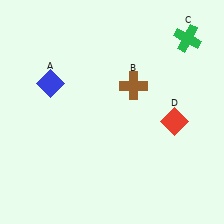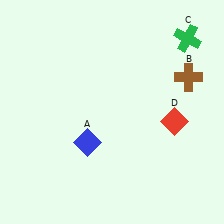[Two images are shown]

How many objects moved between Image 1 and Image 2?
2 objects moved between the two images.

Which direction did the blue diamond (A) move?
The blue diamond (A) moved down.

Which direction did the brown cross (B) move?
The brown cross (B) moved right.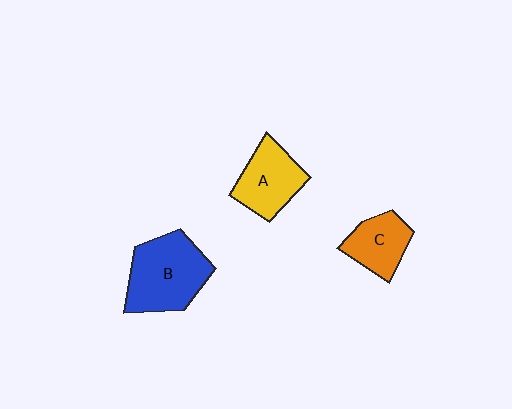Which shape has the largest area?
Shape B (blue).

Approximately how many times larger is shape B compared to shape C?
Approximately 1.7 times.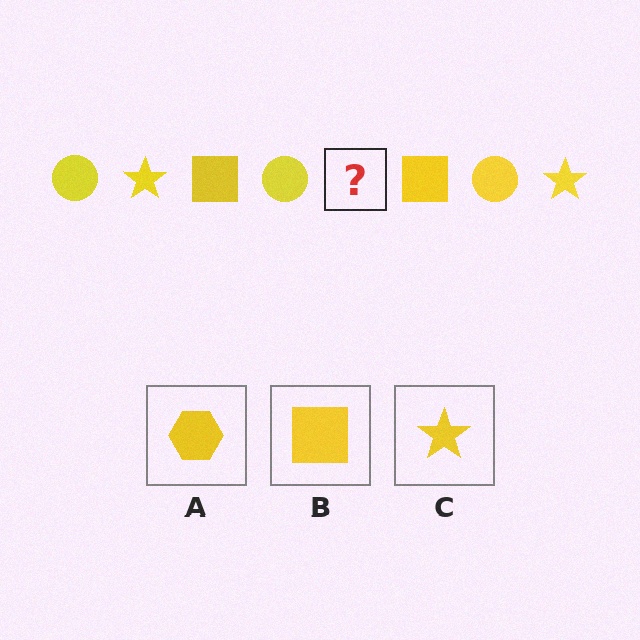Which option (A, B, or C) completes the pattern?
C.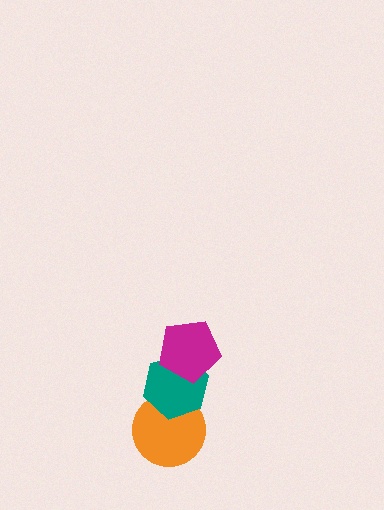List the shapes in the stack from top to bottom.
From top to bottom: the magenta pentagon, the teal hexagon, the orange circle.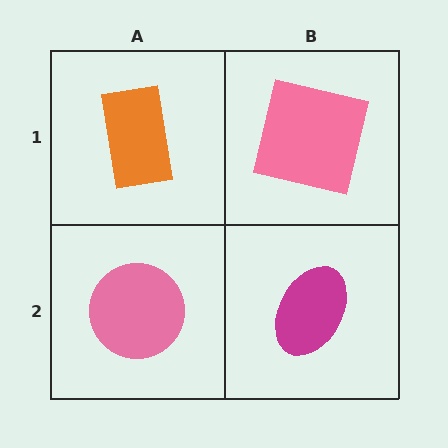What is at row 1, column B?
A pink square.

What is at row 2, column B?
A magenta ellipse.